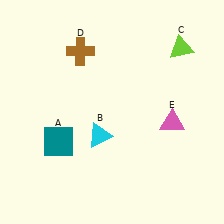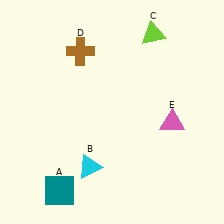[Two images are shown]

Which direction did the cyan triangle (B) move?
The cyan triangle (B) moved down.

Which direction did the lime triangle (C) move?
The lime triangle (C) moved left.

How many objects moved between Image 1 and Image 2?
3 objects moved between the two images.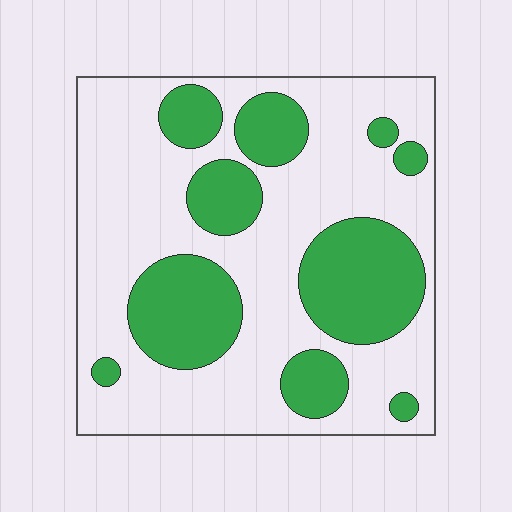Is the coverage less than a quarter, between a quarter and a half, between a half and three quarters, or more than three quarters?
Between a quarter and a half.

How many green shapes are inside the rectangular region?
10.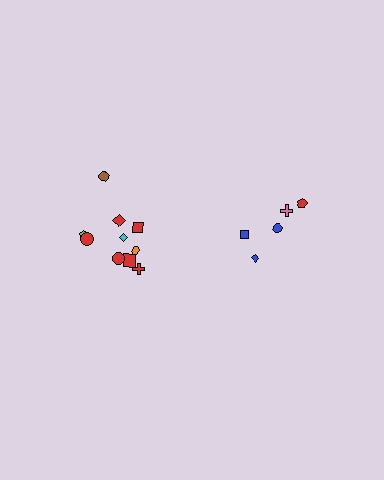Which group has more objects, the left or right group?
The left group.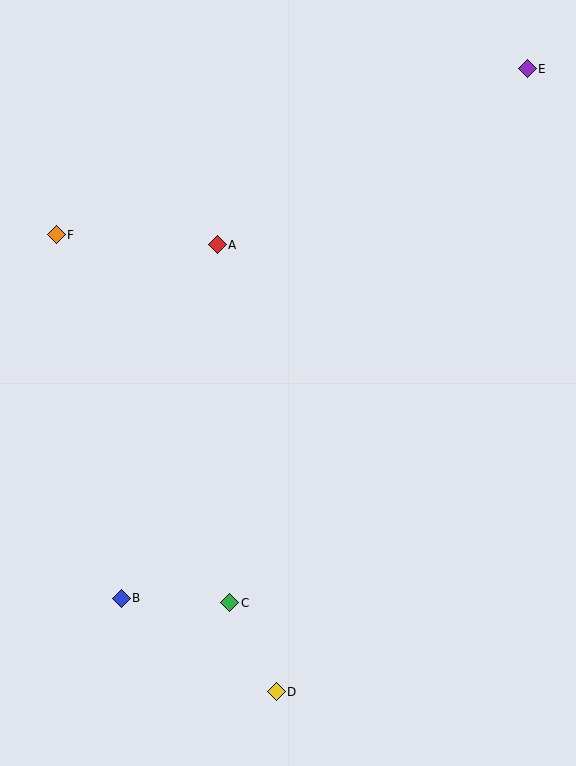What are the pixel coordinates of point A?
Point A is at (217, 245).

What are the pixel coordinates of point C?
Point C is at (230, 603).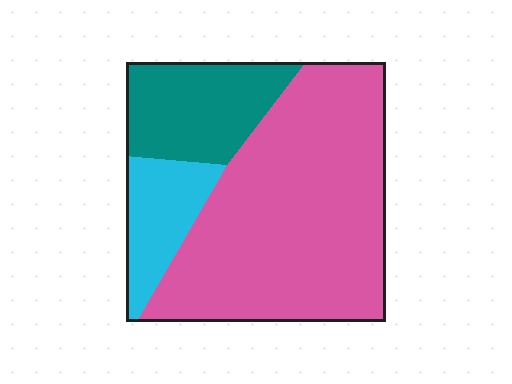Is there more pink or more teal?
Pink.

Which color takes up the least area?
Cyan, at roughly 15%.